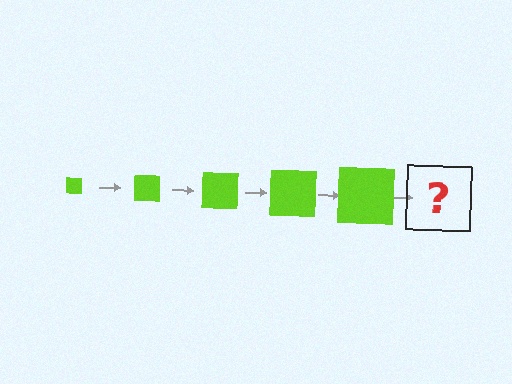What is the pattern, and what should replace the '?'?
The pattern is that the square gets progressively larger each step. The '?' should be a lime square, larger than the previous one.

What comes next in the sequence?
The next element should be a lime square, larger than the previous one.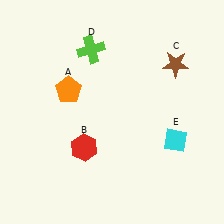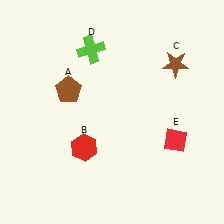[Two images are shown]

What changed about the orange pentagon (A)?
In Image 1, A is orange. In Image 2, it changed to brown.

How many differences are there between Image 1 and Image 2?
There are 2 differences between the two images.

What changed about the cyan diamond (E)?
In Image 1, E is cyan. In Image 2, it changed to red.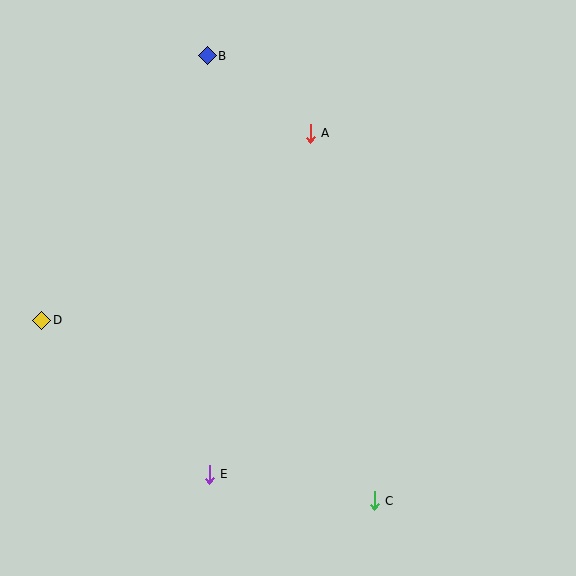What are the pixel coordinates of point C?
Point C is at (374, 501).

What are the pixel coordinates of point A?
Point A is at (310, 133).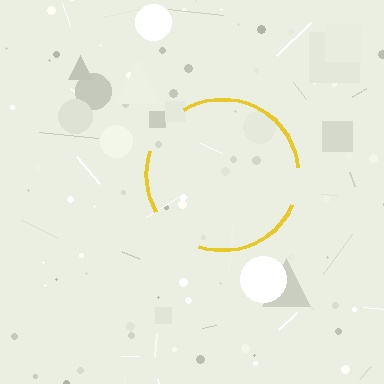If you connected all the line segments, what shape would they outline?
They would outline a circle.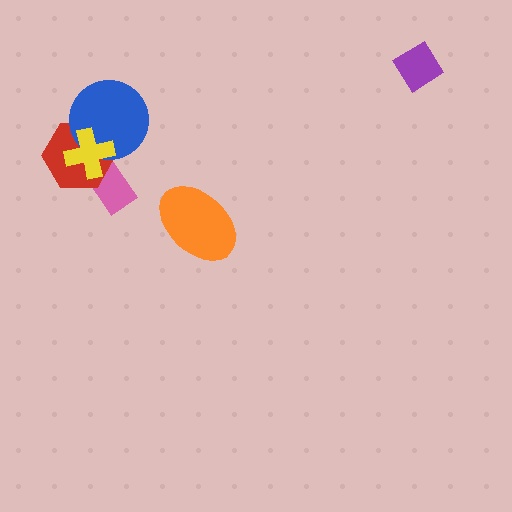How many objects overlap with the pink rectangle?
2 objects overlap with the pink rectangle.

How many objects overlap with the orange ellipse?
0 objects overlap with the orange ellipse.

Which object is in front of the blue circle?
The yellow cross is in front of the blue circle.